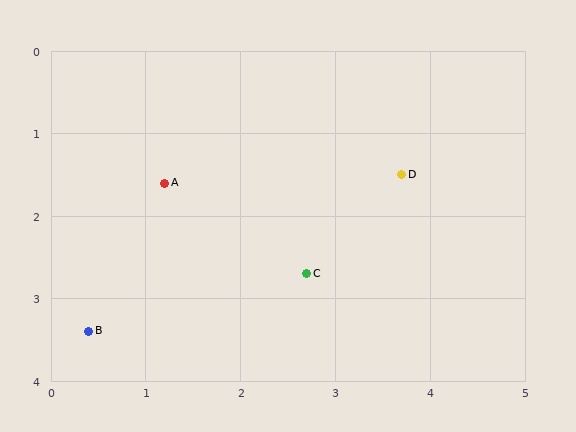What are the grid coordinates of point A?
Point A is at approximately (1.2, 1.6).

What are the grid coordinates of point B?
Point B is at approximately (0.4, 3.4).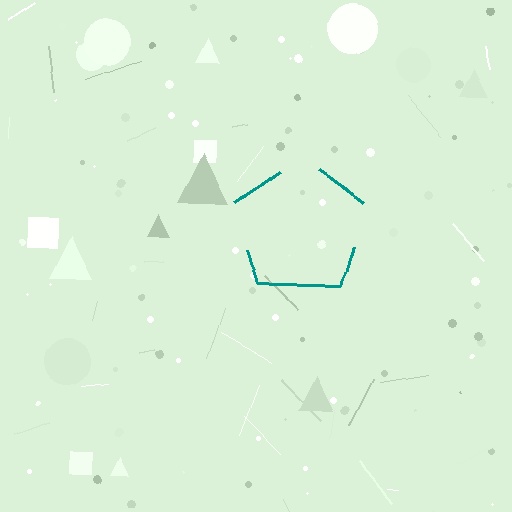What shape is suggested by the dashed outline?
The dashed outline suggests a pentagon.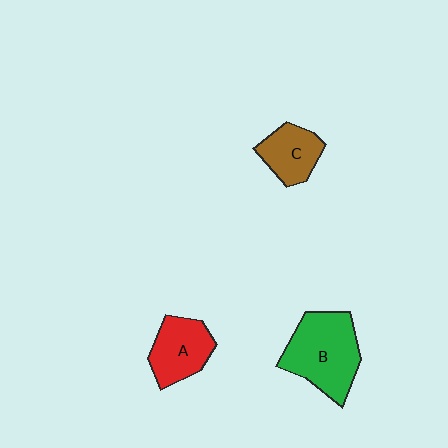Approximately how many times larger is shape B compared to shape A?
Approximately 1.5 times.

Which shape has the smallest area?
Shape C (brown).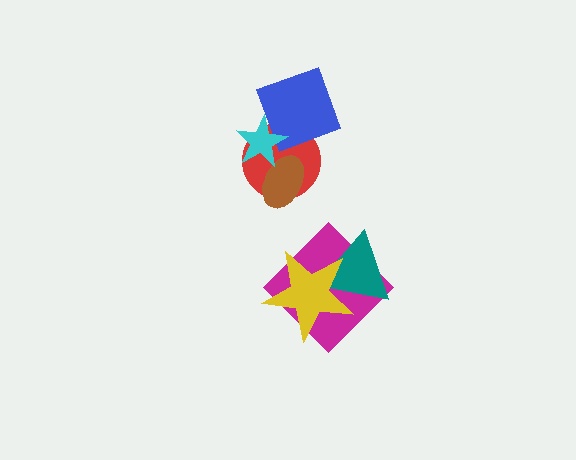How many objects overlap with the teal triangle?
2 objects overlap with the teal triangle.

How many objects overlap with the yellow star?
2 objects overlap with the yellow star.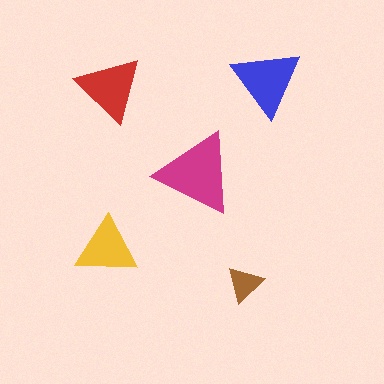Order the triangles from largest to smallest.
the magenta one, the blue one, the red one, the yellow one, the brown one.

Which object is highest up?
The blue triangle is topmost.